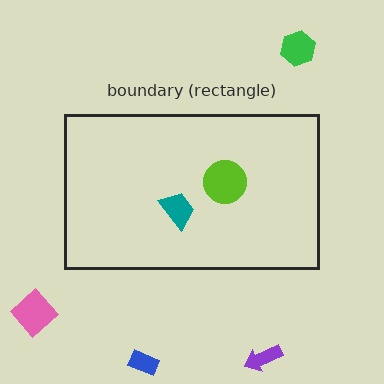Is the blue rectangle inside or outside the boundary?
Outside.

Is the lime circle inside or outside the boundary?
Inside.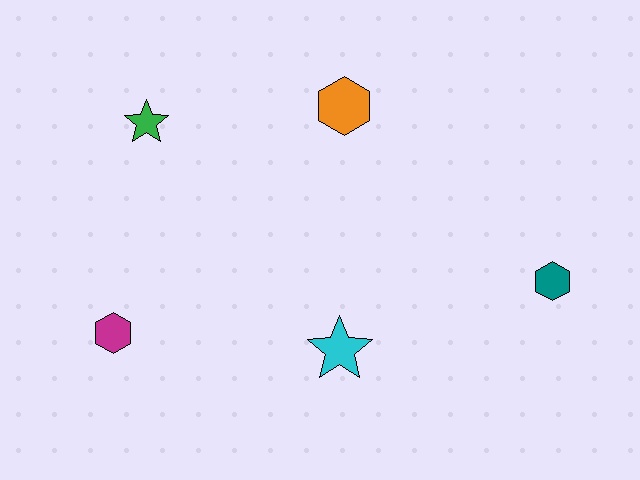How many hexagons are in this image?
There are 3 hexagons.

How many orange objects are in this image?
There is 1 orange object.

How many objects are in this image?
There are 5 objects.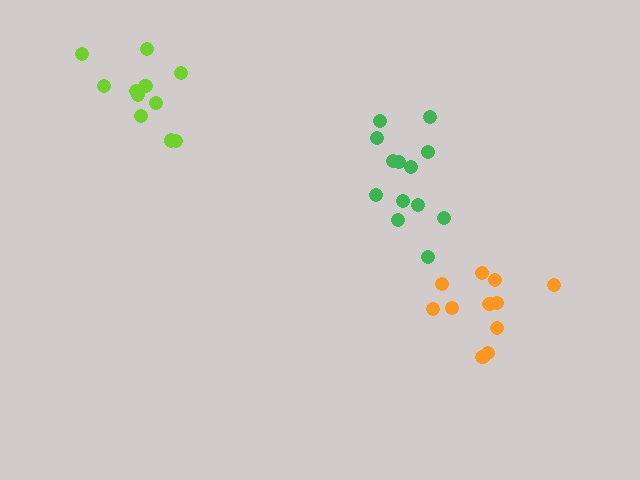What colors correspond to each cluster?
The clusters are colored: orange, green, lime.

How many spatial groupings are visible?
There are 3 spatial groupings.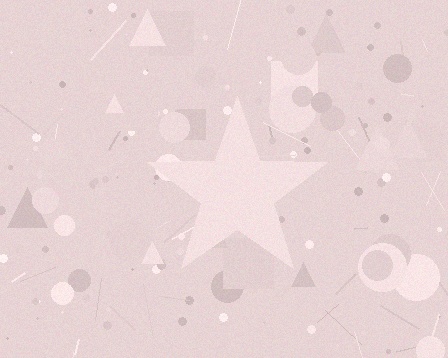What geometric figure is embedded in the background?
A star is embedded in the background.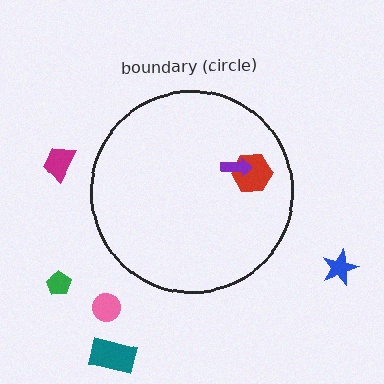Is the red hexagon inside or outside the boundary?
Inside.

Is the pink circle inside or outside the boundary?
Outside.